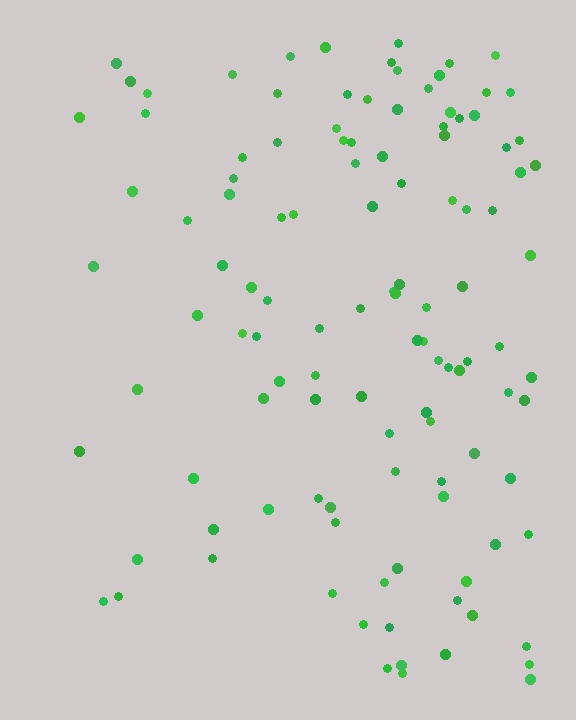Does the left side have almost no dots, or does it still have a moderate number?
Still a moderate number, just noticeably fewer than the right.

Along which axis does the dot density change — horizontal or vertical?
Horizontal.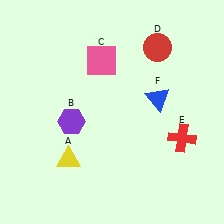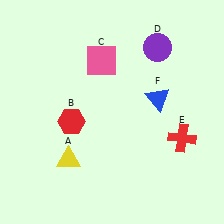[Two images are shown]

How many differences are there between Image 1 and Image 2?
There are 2 differences between the two images.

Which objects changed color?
B changed from purple to red. D changed from red to purple.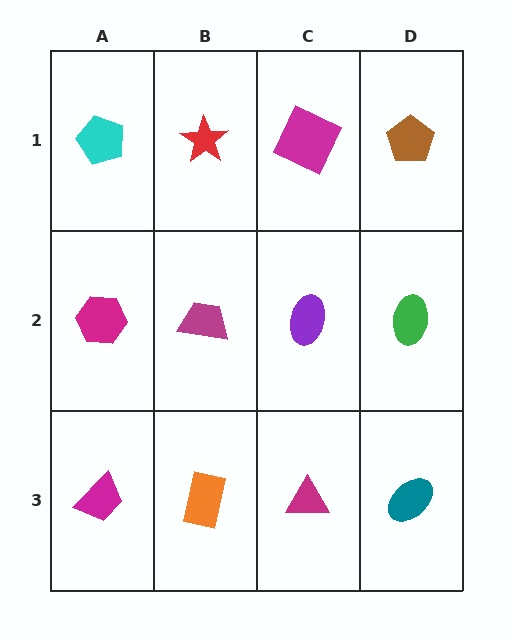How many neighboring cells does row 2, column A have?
3.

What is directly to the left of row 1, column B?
A cyan pentagon.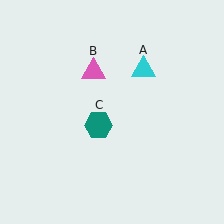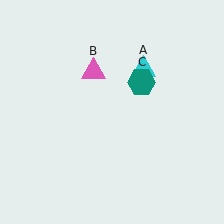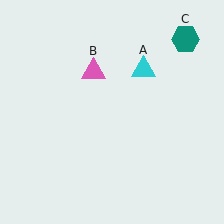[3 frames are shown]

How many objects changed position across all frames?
1 object changed position: teal hexagon (object C).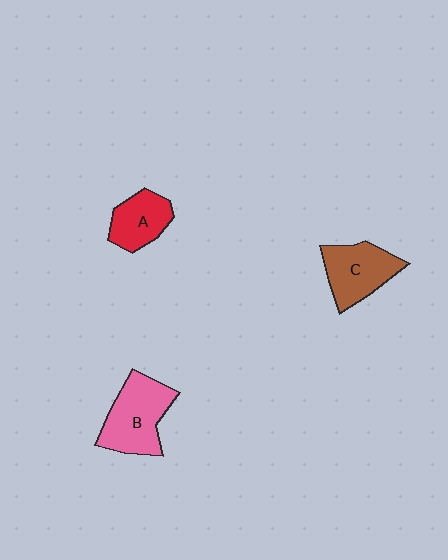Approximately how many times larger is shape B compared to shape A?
Approximately 1.5 times.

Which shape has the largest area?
Shape B (pink).